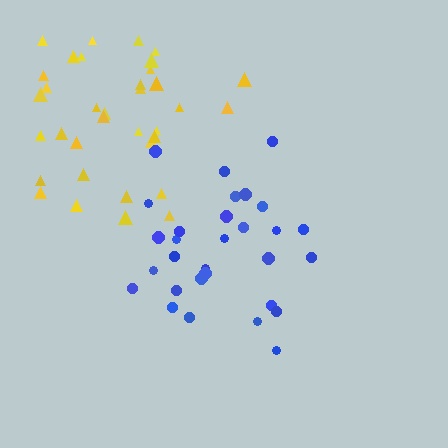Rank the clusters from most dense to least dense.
blue, yellow.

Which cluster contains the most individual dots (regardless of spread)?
Yellow (35).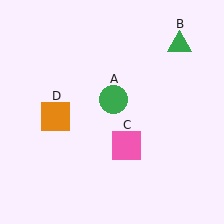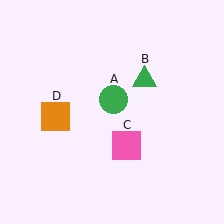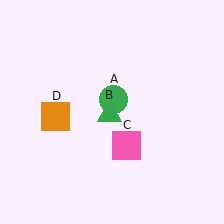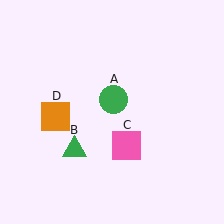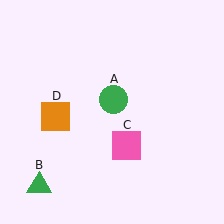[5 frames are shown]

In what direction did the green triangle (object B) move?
The green triangle (object B) moved down and to the left.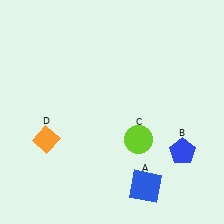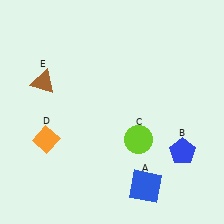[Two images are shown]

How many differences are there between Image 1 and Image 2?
There is 1 difference between the two images.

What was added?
A brown triangle (E) was added in Image 2.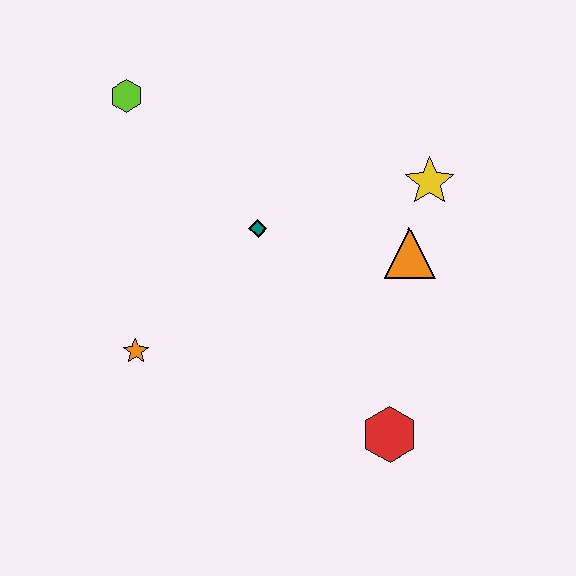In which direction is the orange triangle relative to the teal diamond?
The orange triangle is to the right of the teal diamond.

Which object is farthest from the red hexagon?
The lime hexagon is farthest from the red hexagon.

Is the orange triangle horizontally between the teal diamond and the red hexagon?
No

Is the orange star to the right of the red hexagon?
No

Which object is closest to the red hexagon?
The orange triangle is closest to the red hexagon.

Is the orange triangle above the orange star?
Yes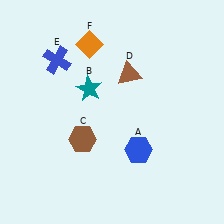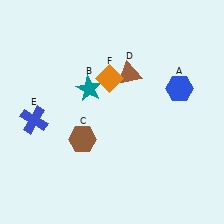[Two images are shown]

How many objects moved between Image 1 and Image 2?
3 objects moved between the two images.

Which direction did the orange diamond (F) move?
The orange diamond (F) moved down.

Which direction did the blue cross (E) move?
The blue cross (E) moved down.